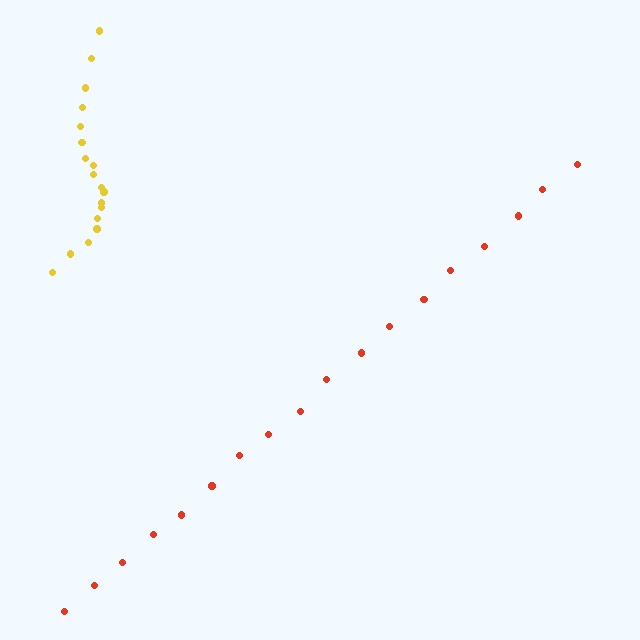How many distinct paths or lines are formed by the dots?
There are 2 distinct paths.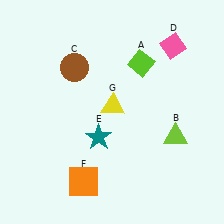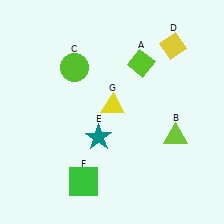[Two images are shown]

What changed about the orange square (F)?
In Image 1, F is orange. In Image 2, it changed to green.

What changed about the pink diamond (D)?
In Image 1, D is pink. In Image 2, it changed to yellow.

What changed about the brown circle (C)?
In Image 1, C is brown. In Image 2, it changed to lime.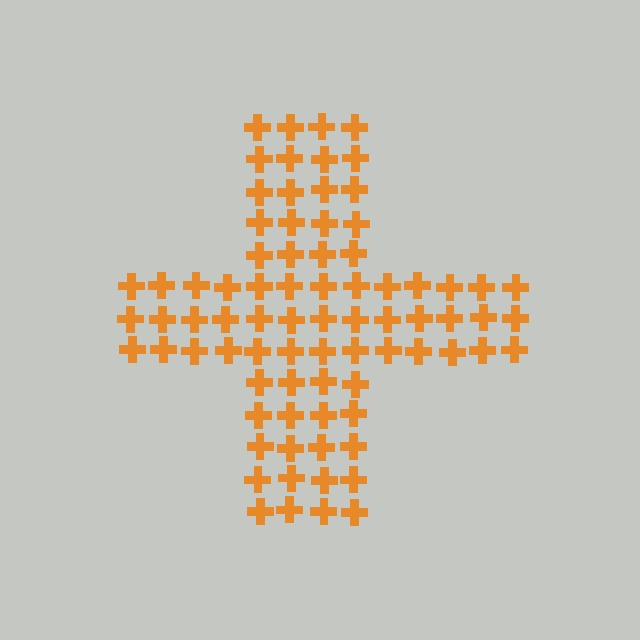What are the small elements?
The small elements are crosses.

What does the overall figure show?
The overall figure shows a cross.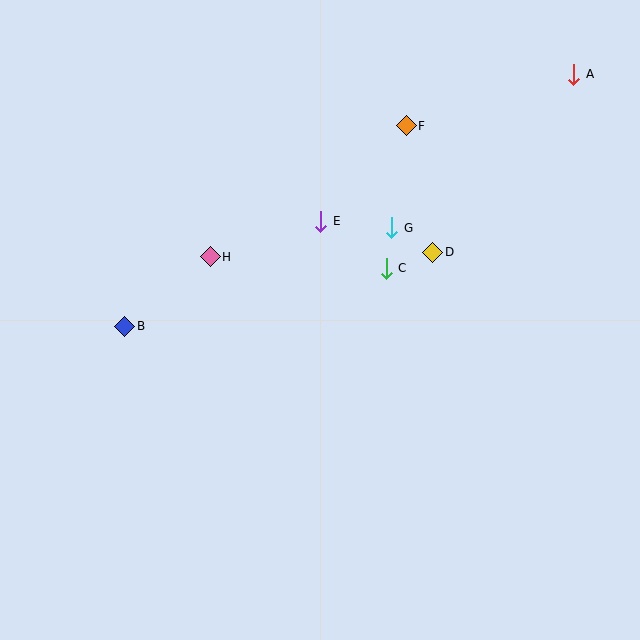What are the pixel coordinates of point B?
Point B is at (125, 326).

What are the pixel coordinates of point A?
Point A is at (574, 74).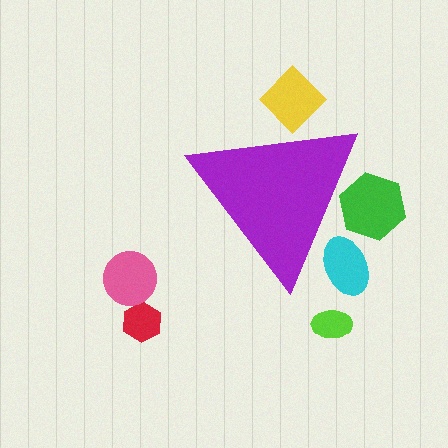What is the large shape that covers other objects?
A purple triangle.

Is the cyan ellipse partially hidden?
Yes, the cyan ellipse is partially hidden behind the purple triangle.